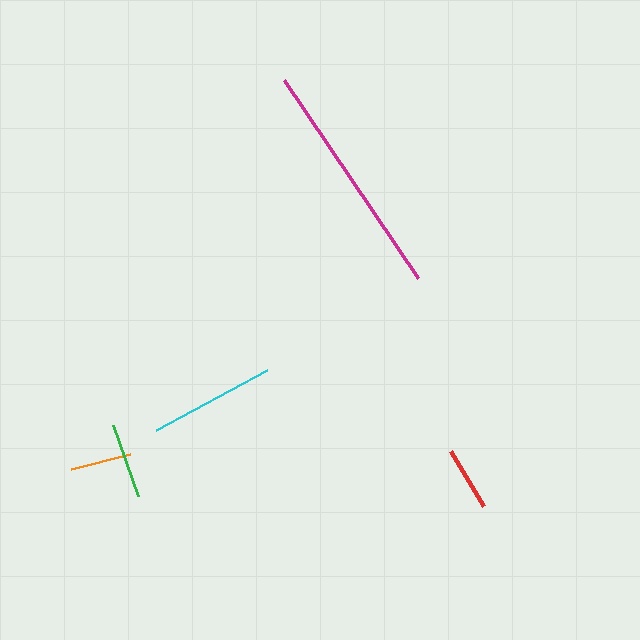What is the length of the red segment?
The red segment is approximately 64 pixels long.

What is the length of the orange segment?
The orange segment is approximately 61 pixels long.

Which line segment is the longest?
The magenta line is the longest at approximately 239 pixels.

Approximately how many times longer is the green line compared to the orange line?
The green line is approximately 1.2 times the length of the orange line.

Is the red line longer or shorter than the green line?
The green line is longer than the red line.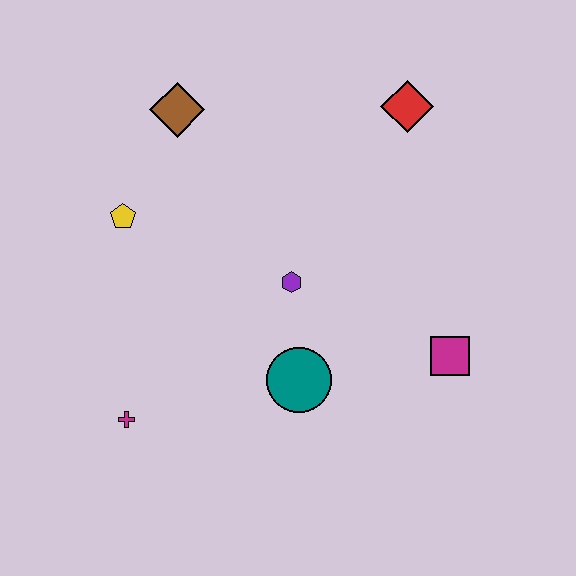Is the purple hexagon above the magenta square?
Yes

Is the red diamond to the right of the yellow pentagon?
Yes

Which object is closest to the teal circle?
The purple hexagon is closest to the teal circle.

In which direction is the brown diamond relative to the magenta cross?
The brown diamond is above the magenta cross.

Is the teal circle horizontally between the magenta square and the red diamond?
No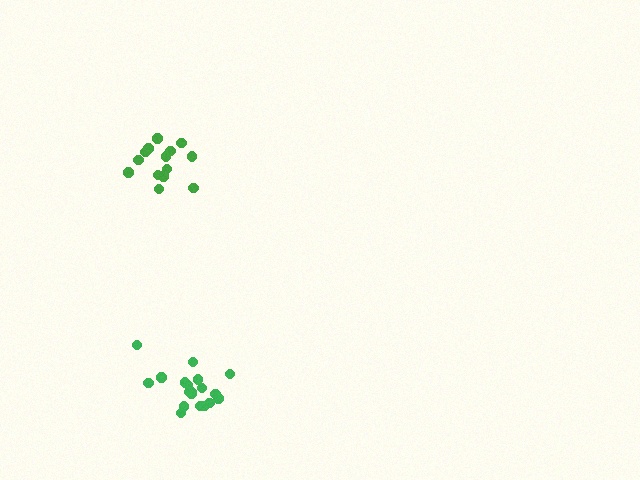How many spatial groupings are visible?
There are 2 spatial groupings.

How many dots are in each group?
Group 1: 14 dots, Group 2: 20 dots (34 total).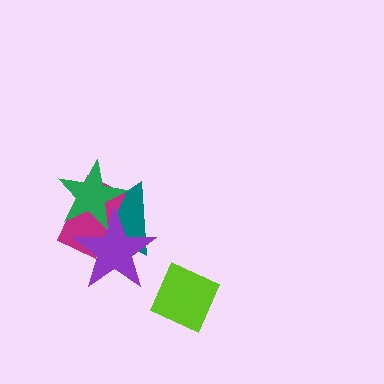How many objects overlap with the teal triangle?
3 objects overlap with the teal triangle.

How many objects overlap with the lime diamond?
0 objects overlap with the lime diamond.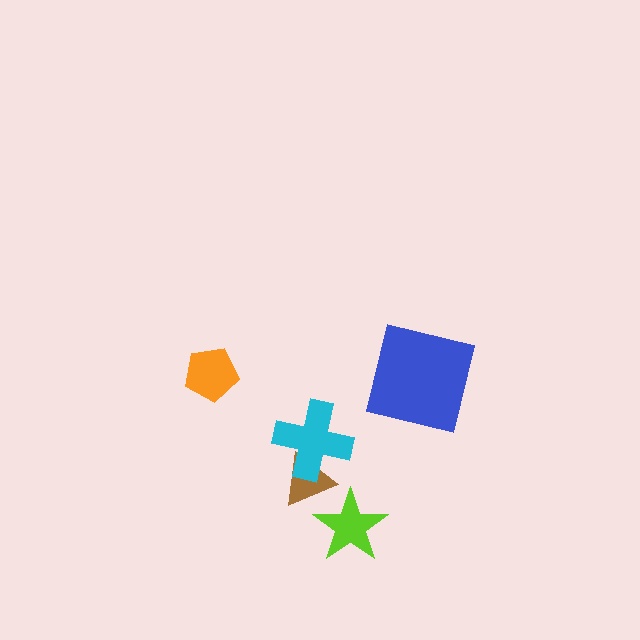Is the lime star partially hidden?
No, no other shape covers it.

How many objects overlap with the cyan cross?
1 object overlaps with the cyan cross.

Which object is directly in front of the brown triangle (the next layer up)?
The cyan cross is directly in front of the brown triangle.